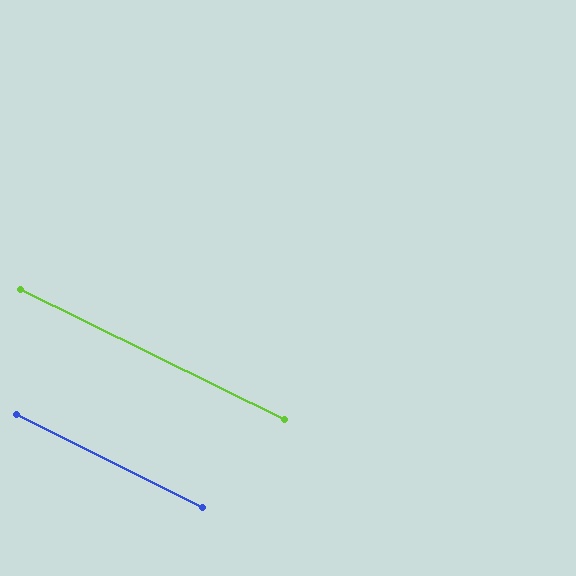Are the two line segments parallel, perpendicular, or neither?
Parallel — their directions differ by only 0.3°.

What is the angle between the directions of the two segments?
Approximately 0 degrees.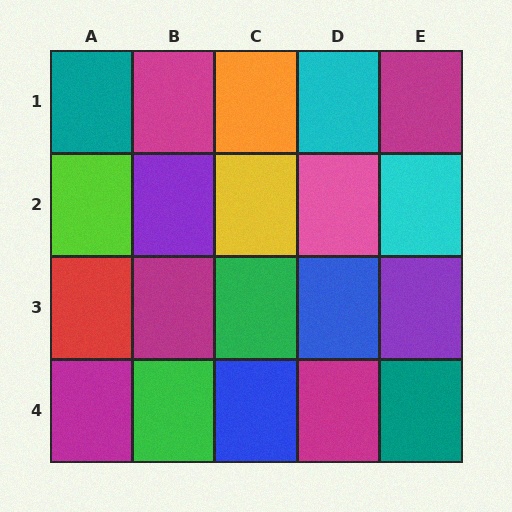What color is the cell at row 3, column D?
Blue.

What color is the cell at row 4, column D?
Magenta.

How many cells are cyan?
2 cells are cyan.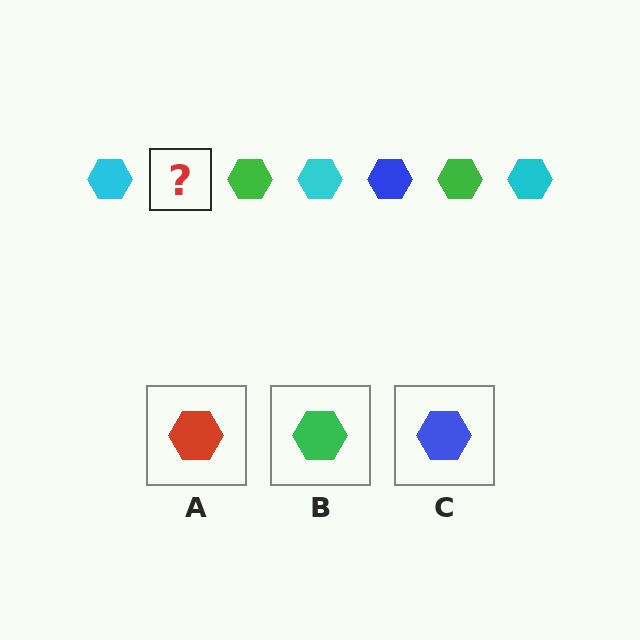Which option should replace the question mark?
Option C.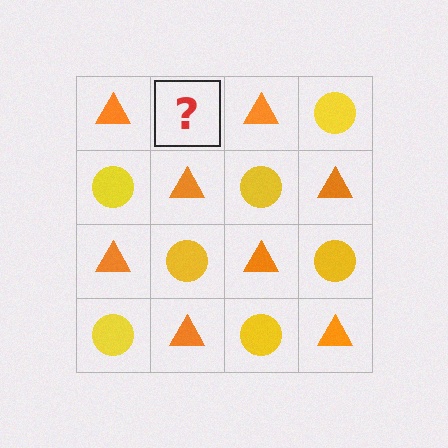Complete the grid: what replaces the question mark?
The question mark should be replaced with a yellow circle.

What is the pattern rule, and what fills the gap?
The rule is that it alternates orange triangle and yellow circle in a checkerboard pattern. The gap should be filled with a yellow circle.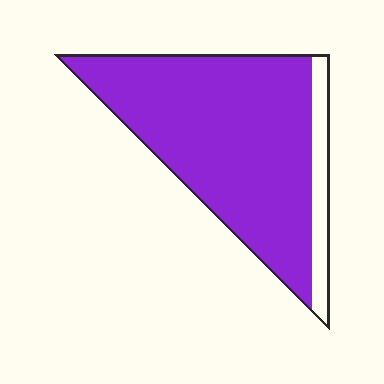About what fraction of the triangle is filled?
About seven eighths (7/8).